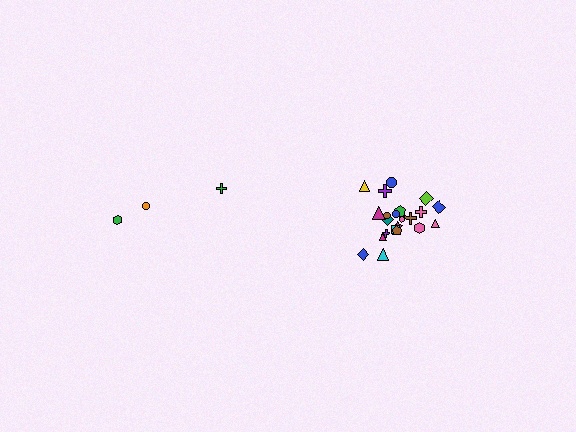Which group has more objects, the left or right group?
The right group.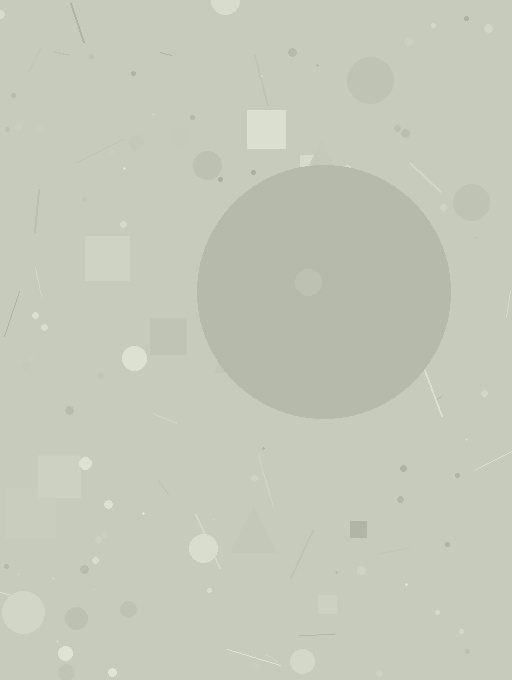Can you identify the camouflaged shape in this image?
The camouflaged shape is a circle.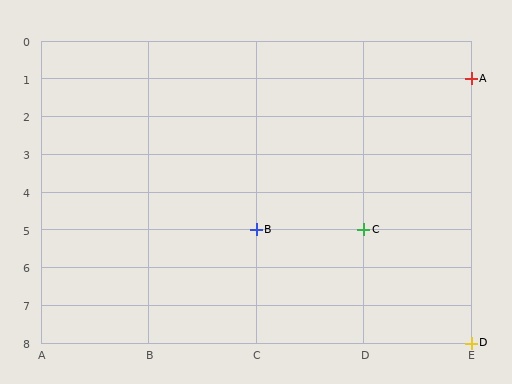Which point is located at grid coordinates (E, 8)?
Point D is at (E, 8).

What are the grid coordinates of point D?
Point D is at grid coordinates (E, 8).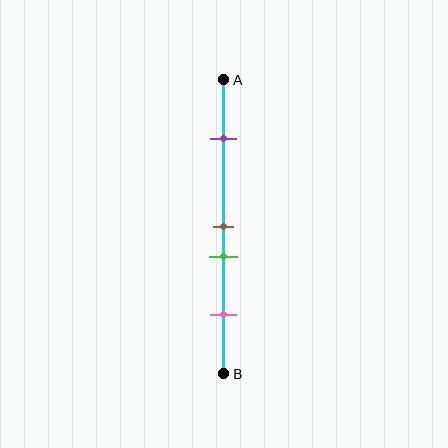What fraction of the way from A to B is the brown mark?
The brown mark is approximately 50% (0.5) of the way from A to B.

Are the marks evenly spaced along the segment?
No, the marks are not evenly spaced.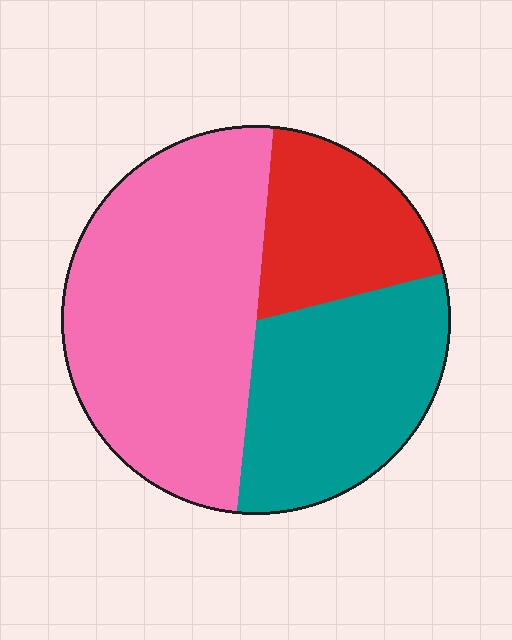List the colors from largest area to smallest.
From largest to smallest: pink, teal, red.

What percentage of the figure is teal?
Teal takes up about one third (1/3) of the figure.